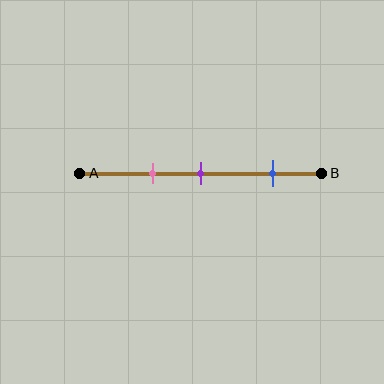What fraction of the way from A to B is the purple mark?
The purple mark is approximately 50% (0.5) of the way from A to B.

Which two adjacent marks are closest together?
The pink and purple marks are the closest adjacent pair.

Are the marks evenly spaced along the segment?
No, the marks are not evenly spaced.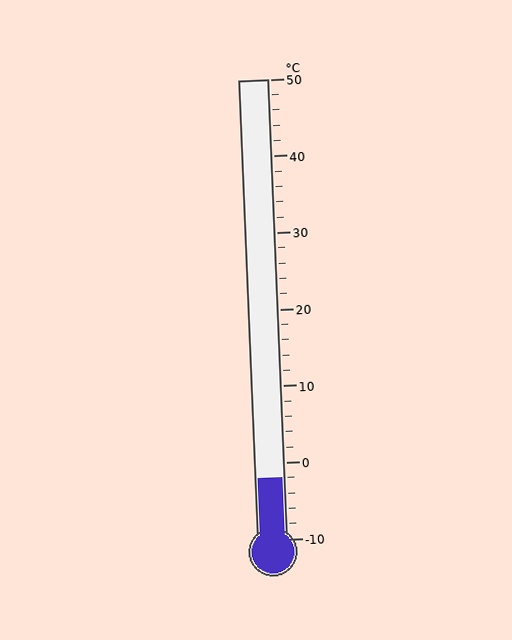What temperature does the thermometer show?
The thermometer shows approximately -2°C.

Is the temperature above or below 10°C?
The temperature is below 10°C.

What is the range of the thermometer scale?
The thermometer scale ranges from -10°C to 50°C.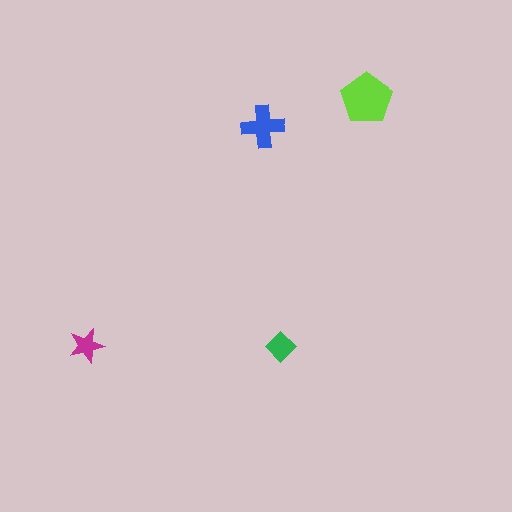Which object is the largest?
The lime pentagon.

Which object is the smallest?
The magenta star.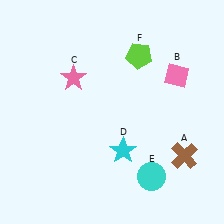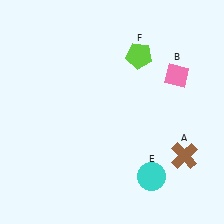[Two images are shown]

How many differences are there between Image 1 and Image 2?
There are 2 differences between the two images.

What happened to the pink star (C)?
The pink star (C) was removed in Image 2. It was in the top-left area of Image 1.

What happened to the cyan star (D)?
The cyan star (D) was removed in Image 2. It was in the bottom-right area of Image 1.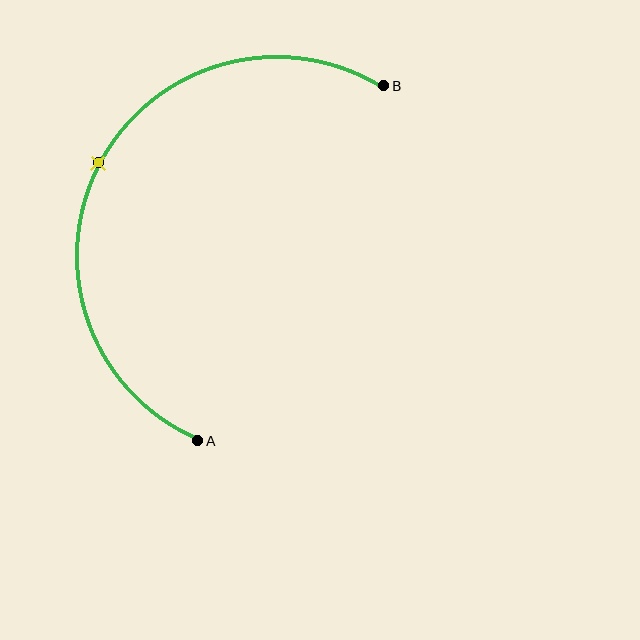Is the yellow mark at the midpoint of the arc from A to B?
Yes. The yellow mark lies on the arc at equal arc-length from both A and B — it is the arc midpoint.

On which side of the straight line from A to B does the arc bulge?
The arc bulges to the left of the straight line connecting A and B.